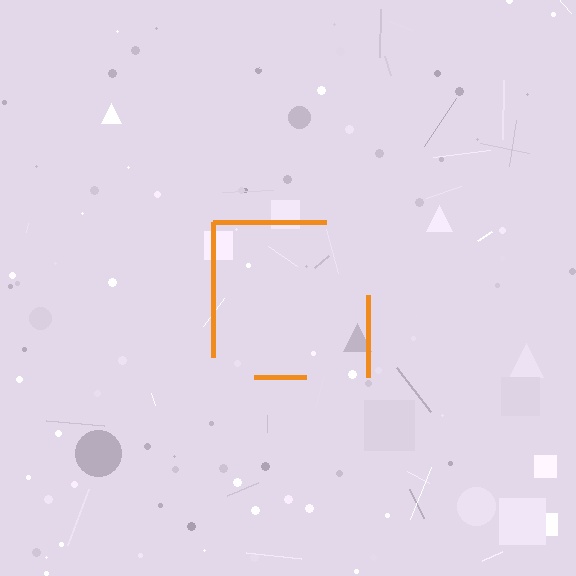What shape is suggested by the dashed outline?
The dashed outline suggests a square.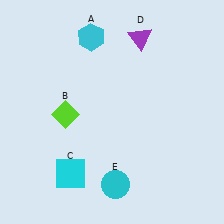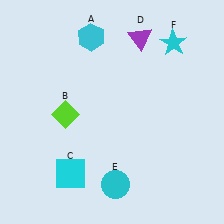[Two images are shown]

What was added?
A cyan star (F) was added in Image 2.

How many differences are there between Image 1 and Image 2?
There is 1 difference between the two images.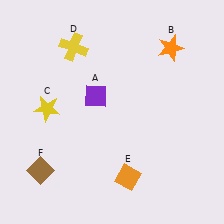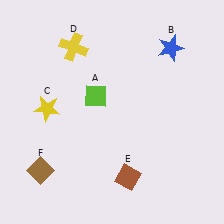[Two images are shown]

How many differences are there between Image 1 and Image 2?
There are 3 differences between the two images.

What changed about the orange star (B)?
In Image 1, B is orange. In Image 2, it changed to blue.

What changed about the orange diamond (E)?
In Image 1, E is orange. In Image 2, it changed to brown.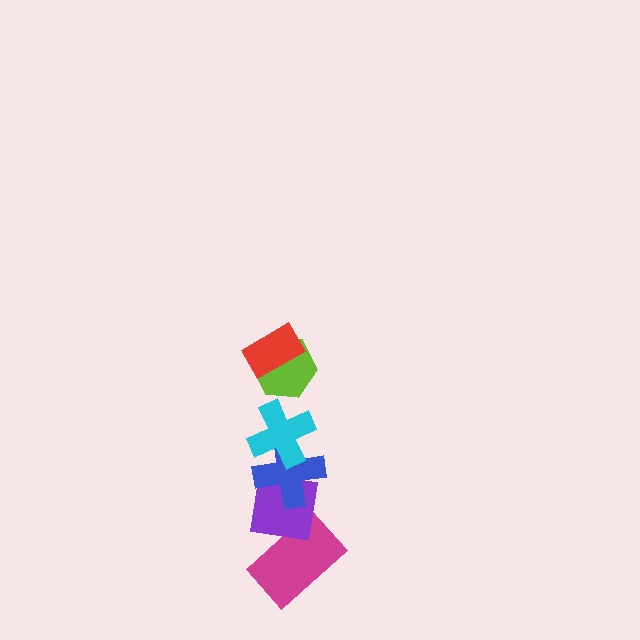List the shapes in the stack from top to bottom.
From top to bottom: the red rectangle, the lime hexagon, the cyan cross, the blue cross, the purple square, the magenta rectangle.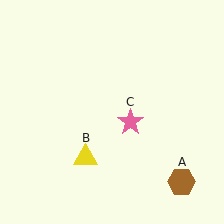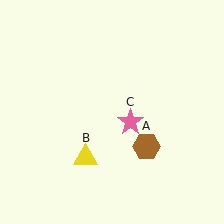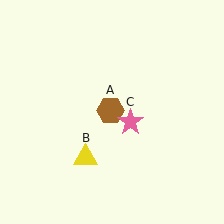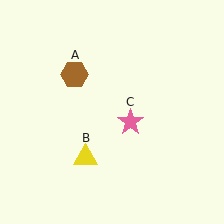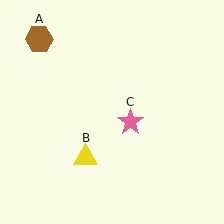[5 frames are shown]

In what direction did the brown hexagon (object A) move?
The brown hexagon (object A) moved up and to the left.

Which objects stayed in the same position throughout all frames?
Yellow triangle (object B) and pink star (object C) remained stationary.